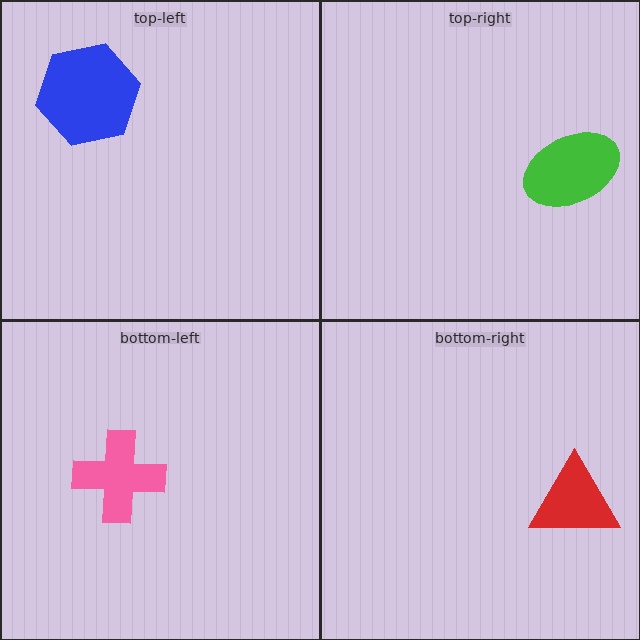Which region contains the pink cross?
The bottom-left region.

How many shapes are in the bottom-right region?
1.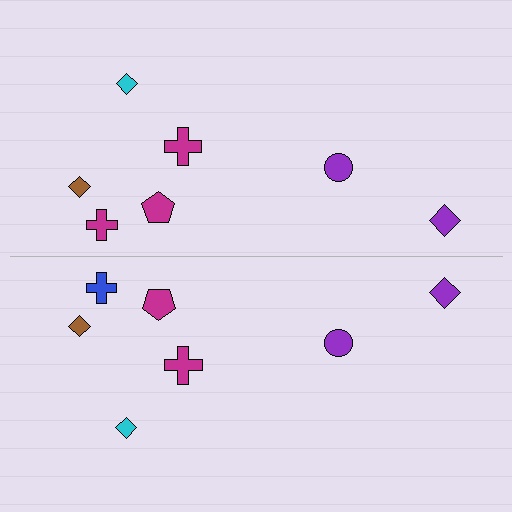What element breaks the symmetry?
The blue cross on the bottom side breaks the symmetry — its mirror counterpart is magenta.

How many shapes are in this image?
There are 14 shapes in this image.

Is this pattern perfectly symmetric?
No, the pattern is not perfectly symmetric. The blue cross on the bottom side breaks the symmetry — its mirror counterpart is magenta.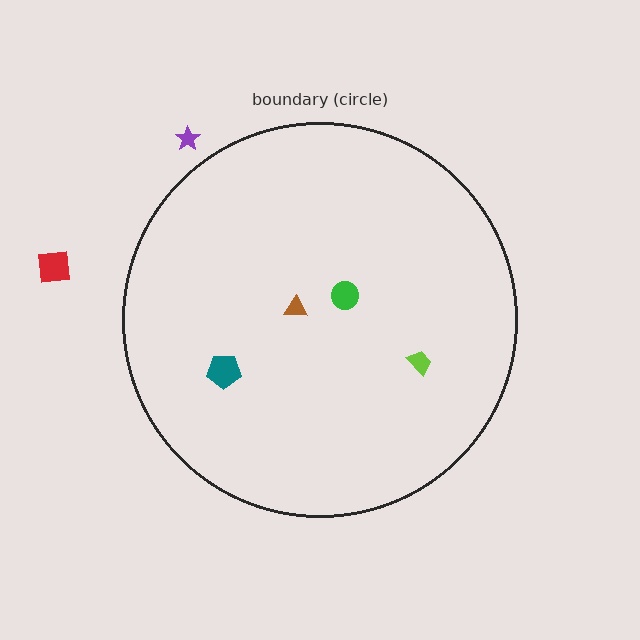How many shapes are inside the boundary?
4 inside, 2 outside.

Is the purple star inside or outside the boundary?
Outside.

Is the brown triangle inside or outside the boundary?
Inside.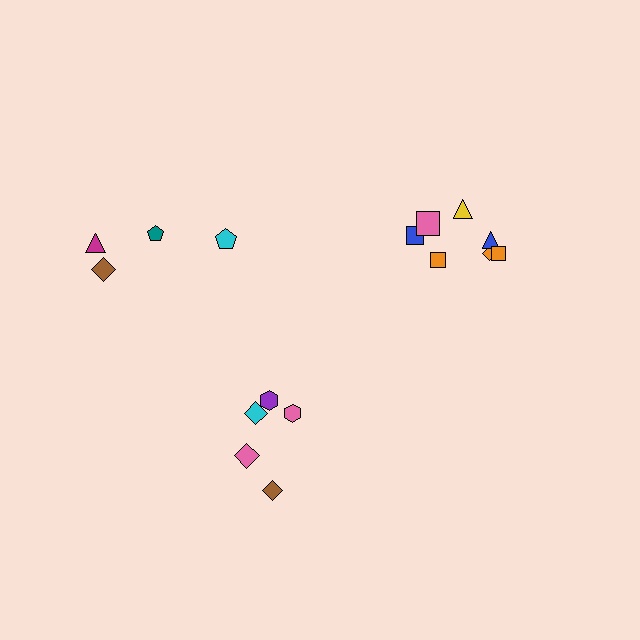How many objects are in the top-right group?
There are 7 objects.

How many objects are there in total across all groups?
There are 16 objects.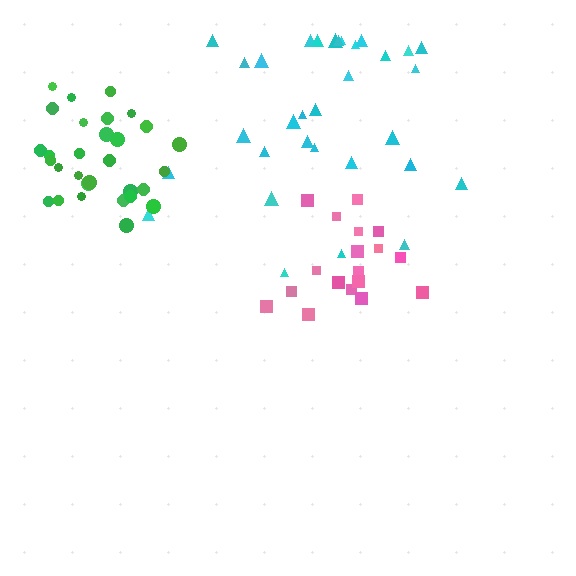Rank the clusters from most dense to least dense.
green, pink, cyan.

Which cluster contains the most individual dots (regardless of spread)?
Cyan (32).